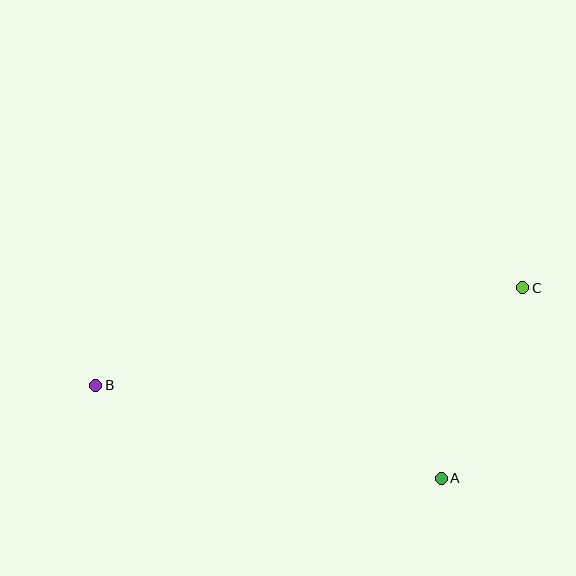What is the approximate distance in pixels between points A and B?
The distance between A and B is approximately 358 pixels.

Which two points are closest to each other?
Points A and C are closest to each other.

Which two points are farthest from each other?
Points B and C are farthest from each other.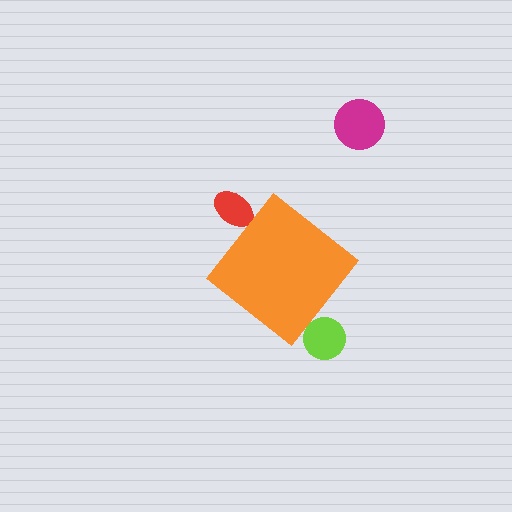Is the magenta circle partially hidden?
No, the magenta circle is fully visible.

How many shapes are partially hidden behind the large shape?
2 shapes are partially hidden.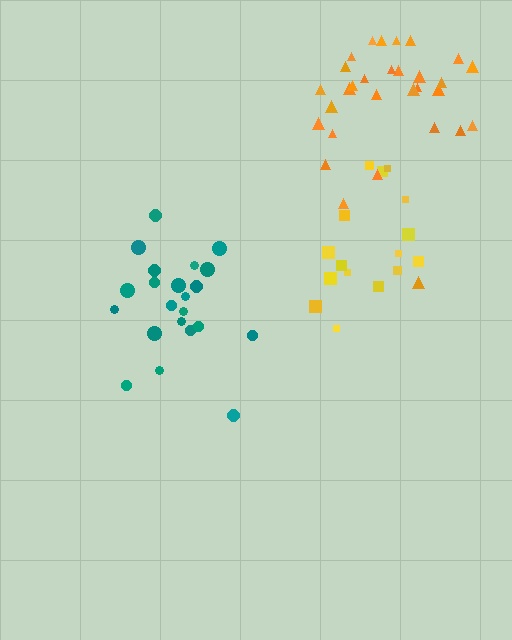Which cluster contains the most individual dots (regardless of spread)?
Orange (30).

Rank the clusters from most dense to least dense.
orange, teal, yellow.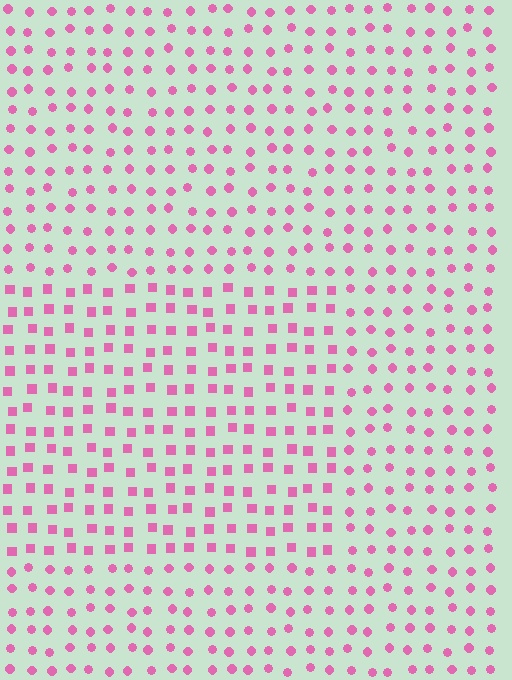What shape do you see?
I see a rectangle.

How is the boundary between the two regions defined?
The boundary is defined by a change in element shape: squares inside vs. circles outside. All elements share the same color and spacing.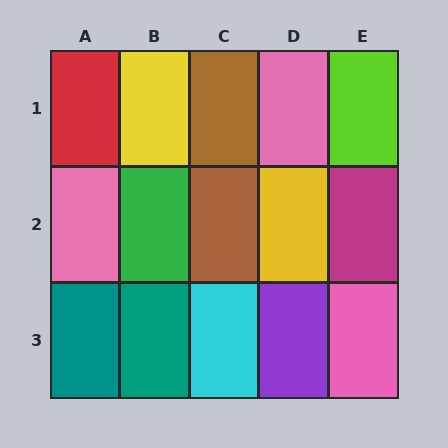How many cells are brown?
2 cells are brown.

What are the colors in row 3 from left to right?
Teal, teal, cyan, purple, pink.